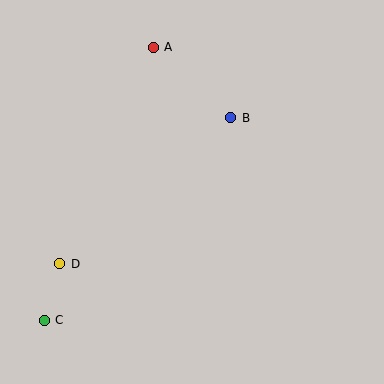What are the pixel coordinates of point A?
Point A is at (153, 47).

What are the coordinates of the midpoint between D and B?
The midpoint between D and B is at (145, 191).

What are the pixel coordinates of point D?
Point D is at (60, 264).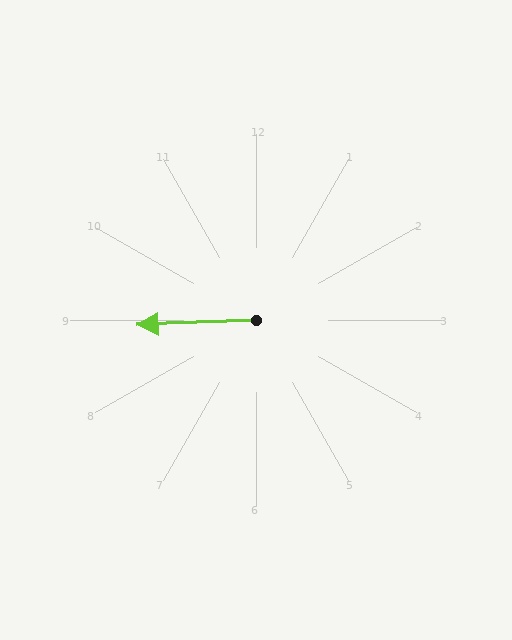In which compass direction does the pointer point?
West.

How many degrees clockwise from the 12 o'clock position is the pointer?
Approximately 268 degrees.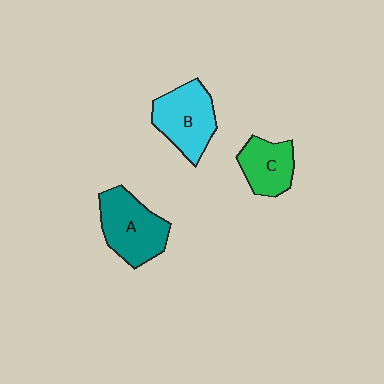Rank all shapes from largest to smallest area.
From largest to smallest: A (teal), B (cyan), C (green).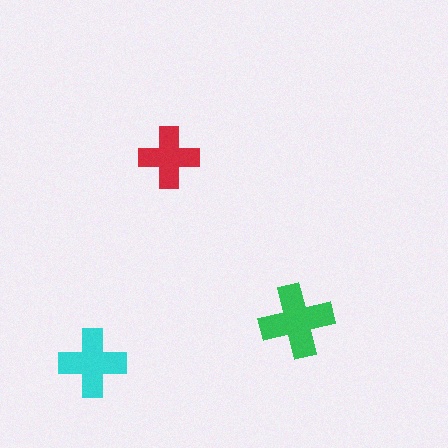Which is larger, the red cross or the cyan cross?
The cyan one.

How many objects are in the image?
There are 3 objects in the image.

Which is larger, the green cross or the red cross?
The green one.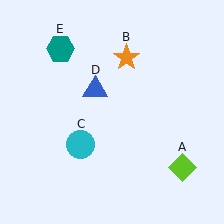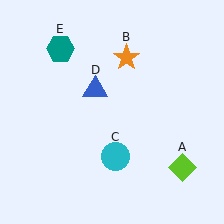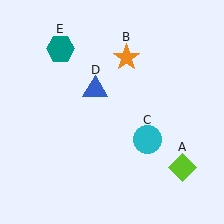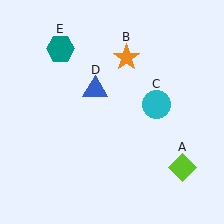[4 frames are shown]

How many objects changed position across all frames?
1 object changed position: cyan circle (object C).